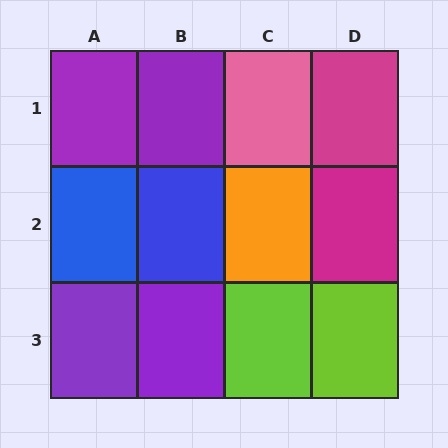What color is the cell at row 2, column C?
Orange.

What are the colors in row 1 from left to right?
Purple, purple, pink, magenta.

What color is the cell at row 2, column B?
Blue.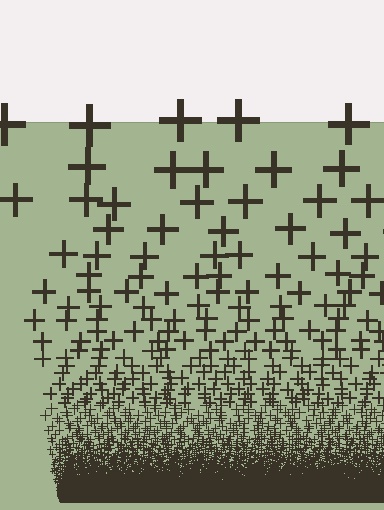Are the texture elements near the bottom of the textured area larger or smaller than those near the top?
Smaller. The gradient is inverted — elements near the bottom are smaller and denser.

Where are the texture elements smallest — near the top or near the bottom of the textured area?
Near the bottom.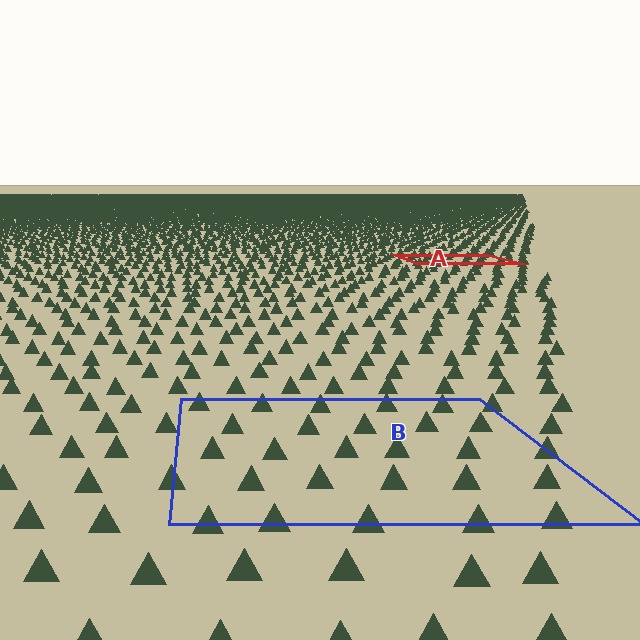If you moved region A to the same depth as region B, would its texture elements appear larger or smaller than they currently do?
They would appear larger. At a closer depth, the same texture elements are projected at a bigger on-screen size.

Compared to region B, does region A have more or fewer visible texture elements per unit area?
Region A has more texture elements per unit area — they are packed more densely because it is farther away.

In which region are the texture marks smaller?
The texture marks are smaller in region A, because it is farther away.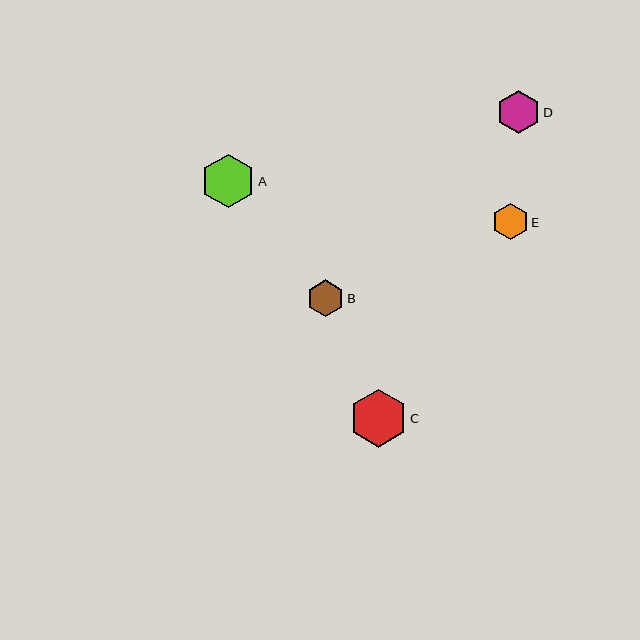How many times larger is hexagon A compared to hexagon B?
Hexagon A is approximately 1.4 times the size of hexagon B.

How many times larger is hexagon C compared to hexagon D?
Hexagon C is approximately 1.3 times the size of hexagon D.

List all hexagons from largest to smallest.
From largest to smallest: C, A, D, B, E.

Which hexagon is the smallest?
Hexagon E is the smallest with a size of approximately 36 pixels.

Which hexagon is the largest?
Hexagon C is the largest with a size of approximately 58 pixels.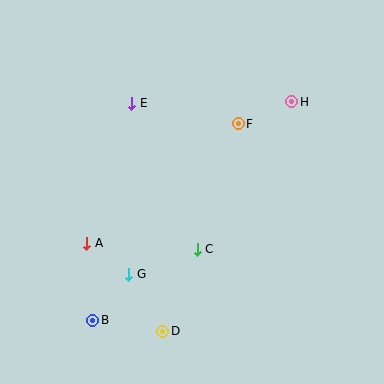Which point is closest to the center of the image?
Point C at (197, 249) is closest to the center.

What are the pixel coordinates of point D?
Point D is at (163, 331).